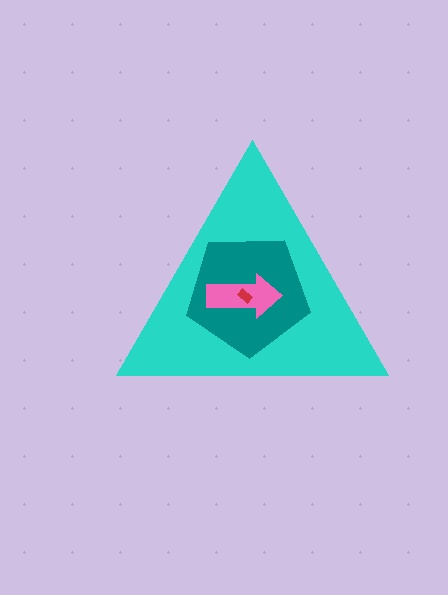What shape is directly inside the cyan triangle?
The teal pentagon.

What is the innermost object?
The red rectangle.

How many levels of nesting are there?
4.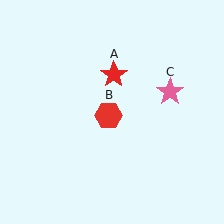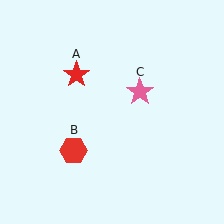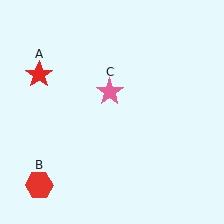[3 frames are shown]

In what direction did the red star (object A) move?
The red star (object A) moved left.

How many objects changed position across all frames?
3 objects changed position: red star (object A), red hexagon (object B), pink star (object C).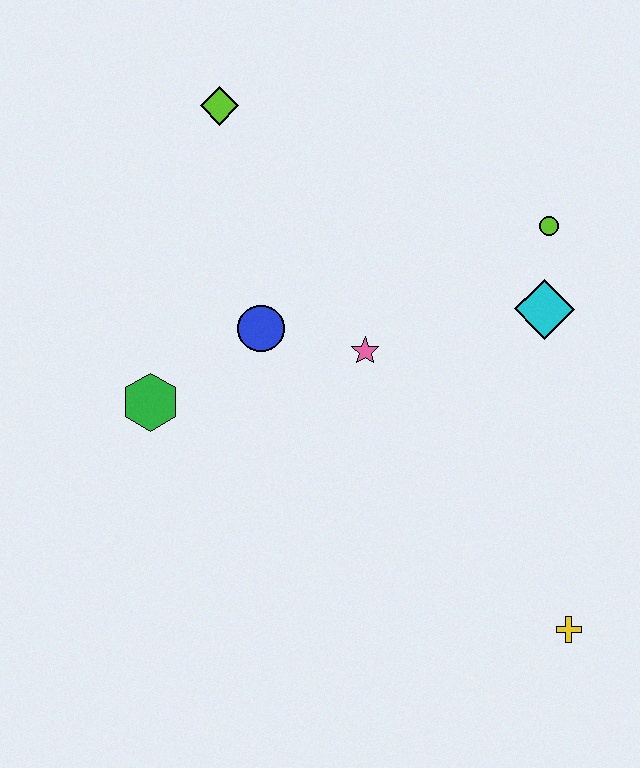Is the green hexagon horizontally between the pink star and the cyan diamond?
No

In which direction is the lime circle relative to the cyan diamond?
The lime circle is above the cyan diamond.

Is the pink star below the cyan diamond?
Yes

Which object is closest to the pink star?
The blue circle is closest to the pink star.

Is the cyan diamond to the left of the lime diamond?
No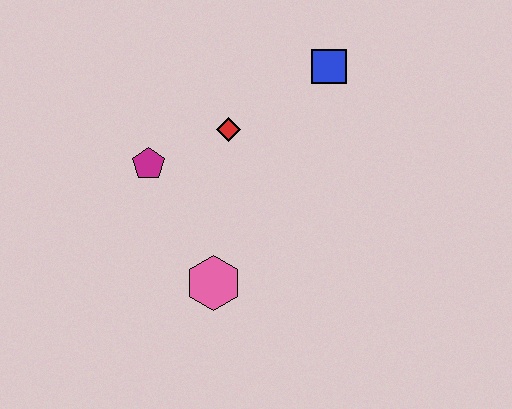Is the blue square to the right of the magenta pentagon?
Yes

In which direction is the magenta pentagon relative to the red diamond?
The magenta pentagon is to the left of the red diamond.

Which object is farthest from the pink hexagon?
The blue square is farthest from the pink hexagon.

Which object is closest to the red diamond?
The magenta pentagon is closest to the red diamond.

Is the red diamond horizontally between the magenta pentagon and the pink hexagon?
No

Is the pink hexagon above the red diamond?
No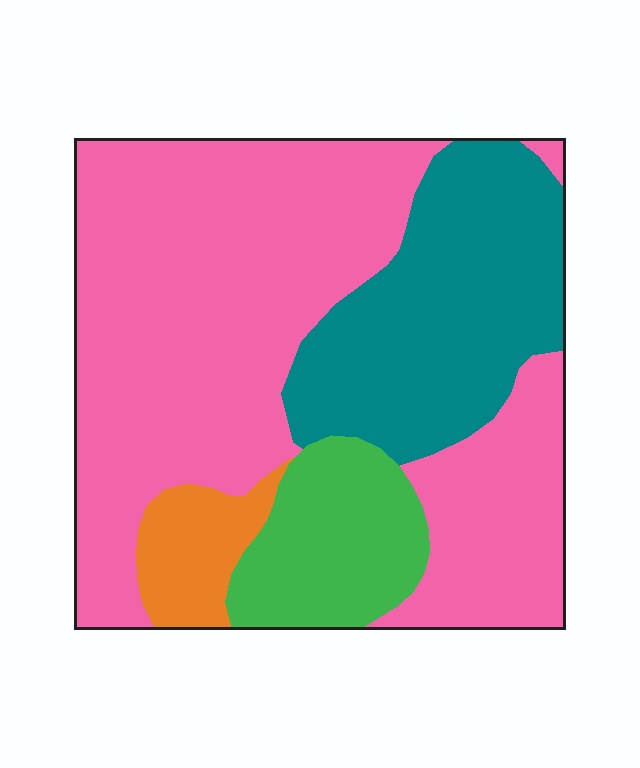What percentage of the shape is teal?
Teal covers about 25% of the shape.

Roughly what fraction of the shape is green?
Green takes up less than a quarter of the shape.